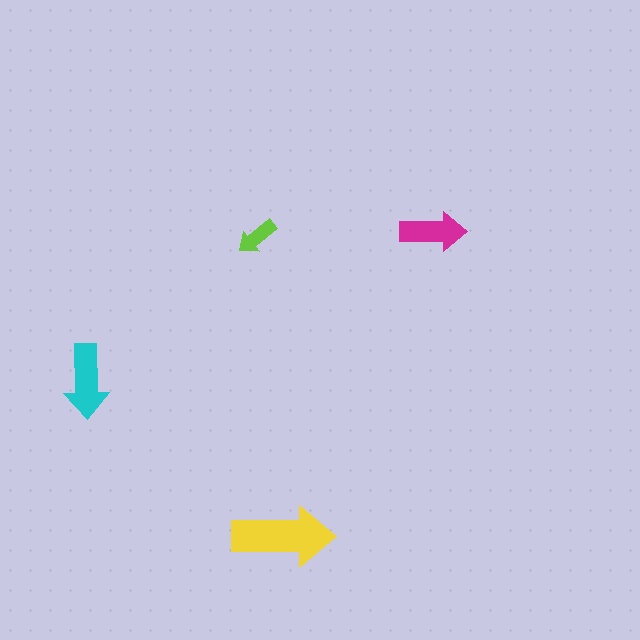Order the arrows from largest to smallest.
the yellow one, the cyan one, the magenta one, the lime one.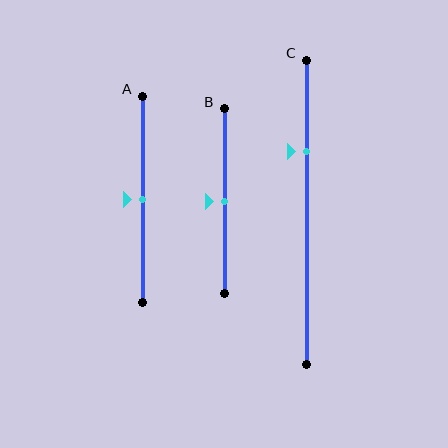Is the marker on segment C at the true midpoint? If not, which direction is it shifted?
No, the marker on segment C is shifted upward by about 20% of the segment length.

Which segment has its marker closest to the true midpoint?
Segment A has its marker closest to the true midpoint.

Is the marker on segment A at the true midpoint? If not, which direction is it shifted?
Yes, the marker on segment A is at the true midpoint.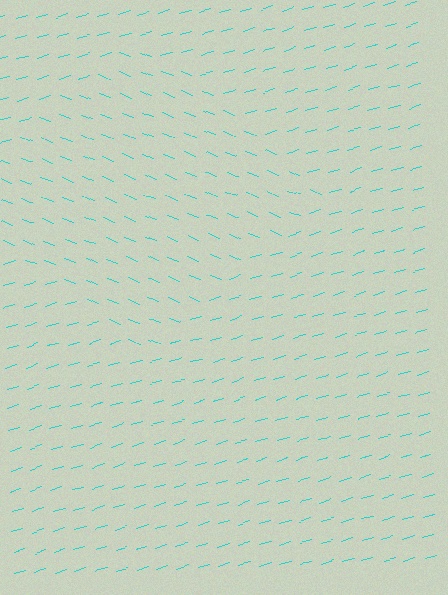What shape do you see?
I see a diamond.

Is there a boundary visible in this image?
Yes, there is a texture boundary formed by a change in line orientation.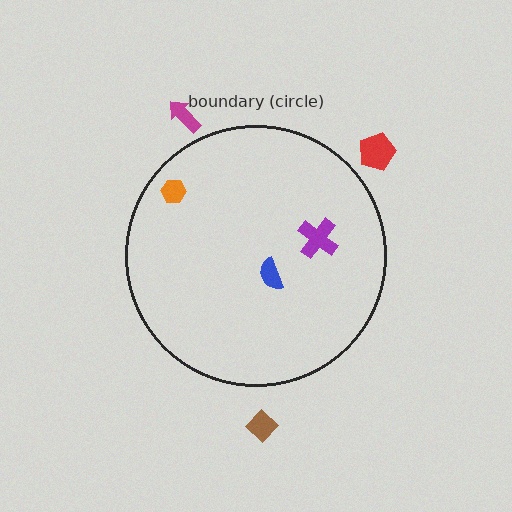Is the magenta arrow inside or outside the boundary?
Outside.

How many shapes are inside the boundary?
3 inside, 3 outside.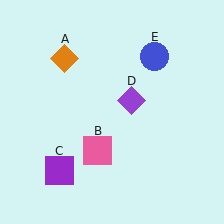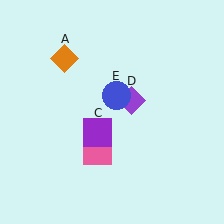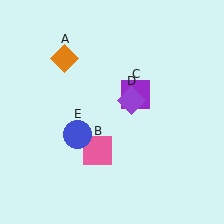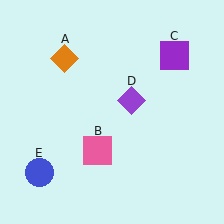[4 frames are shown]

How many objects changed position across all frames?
2 objects changed position: purple square (object C), blue circle (object E).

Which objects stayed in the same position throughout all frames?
Orange diamond (object A) and pink square (object B) and purple diamond (object D) remained stationary.